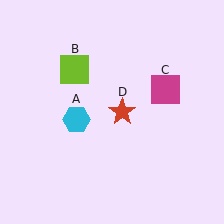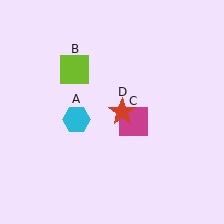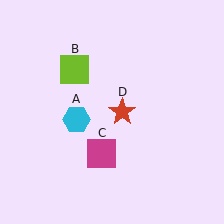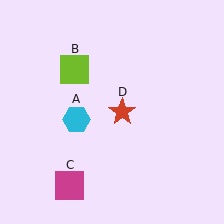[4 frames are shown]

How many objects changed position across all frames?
1 object changed position: magenta square (object C).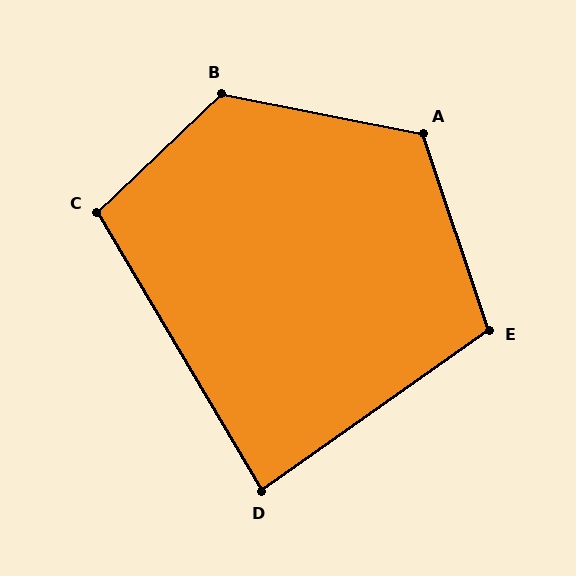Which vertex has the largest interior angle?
B, at approximately 125 degrees.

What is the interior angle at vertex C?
Approximately 103 degrees (obtuse).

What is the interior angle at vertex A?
Approximately 120 degrees (obtuse).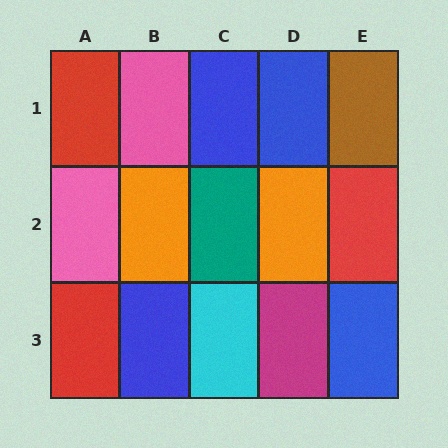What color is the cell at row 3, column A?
Red.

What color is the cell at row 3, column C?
Cyan.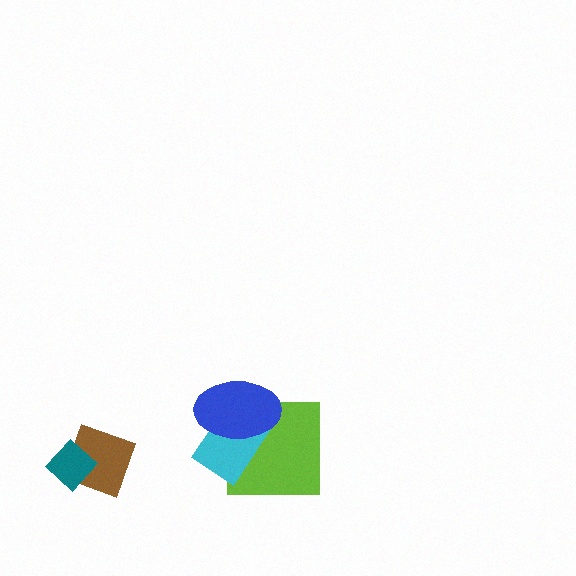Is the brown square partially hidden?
Yes, it is partially covered by another shape.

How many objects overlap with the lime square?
2 objects overlap with the lime square.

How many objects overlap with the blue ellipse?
2 objects overlap with the blue ellipse.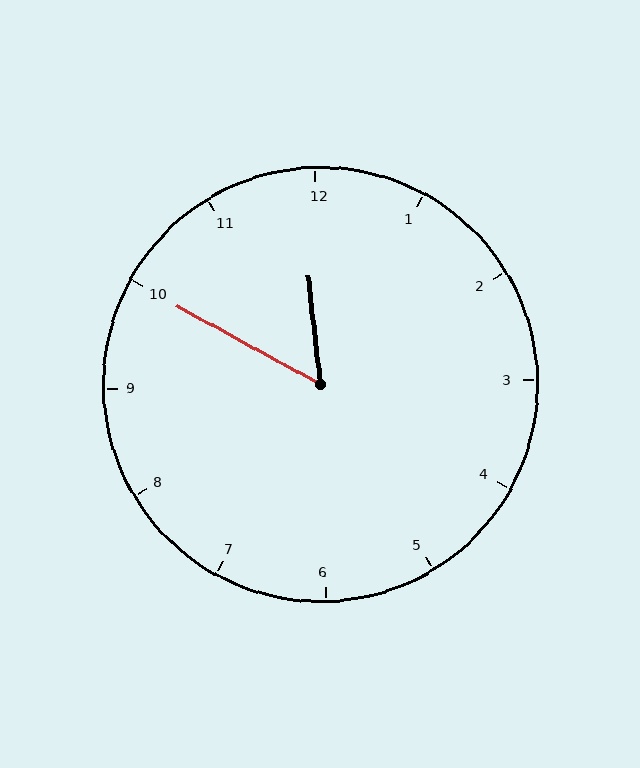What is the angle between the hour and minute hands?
Approximately 55 degrees.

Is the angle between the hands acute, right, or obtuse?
It is acute.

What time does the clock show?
11:50.